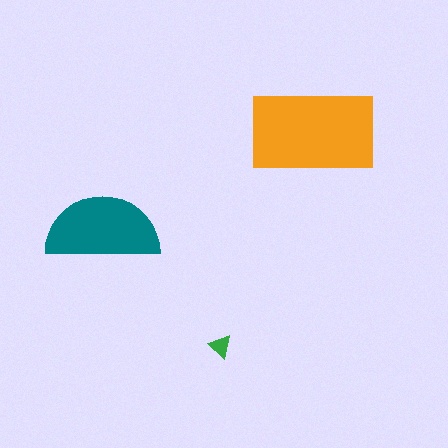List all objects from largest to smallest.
The orange rectangle, the teal semicircle, the green triangle.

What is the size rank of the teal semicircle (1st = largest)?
2nd.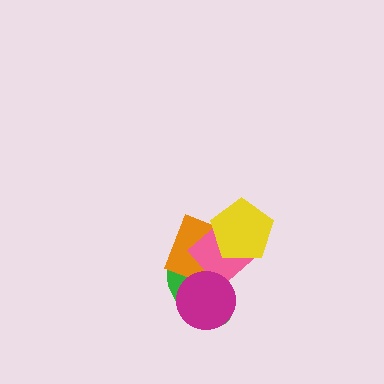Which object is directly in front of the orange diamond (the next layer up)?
The pink diamond is directly in front of the orange diamond.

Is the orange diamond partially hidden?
Yes, it is partially covered by another shape.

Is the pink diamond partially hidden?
Yes, it is partially covered by another shape.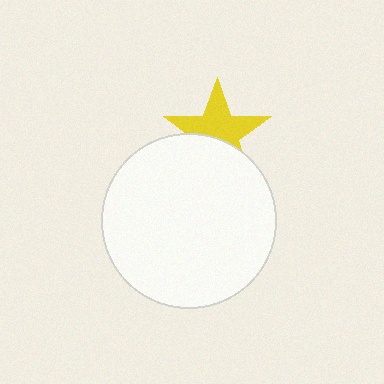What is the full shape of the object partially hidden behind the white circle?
The partially hidden object is a yellow star.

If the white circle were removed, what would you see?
You would see the complete yellow star.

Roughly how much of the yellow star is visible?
About half of it is visible (roughly 61%).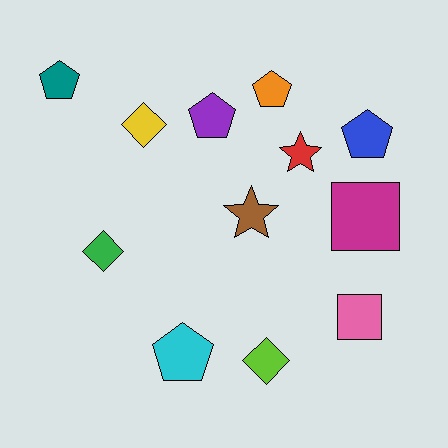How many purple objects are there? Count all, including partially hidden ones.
There is 1 purple object.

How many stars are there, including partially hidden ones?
There are 2 stars.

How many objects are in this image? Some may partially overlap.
There are 12 objects.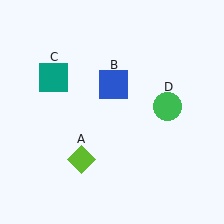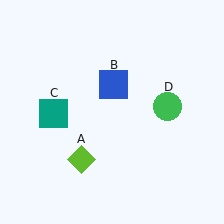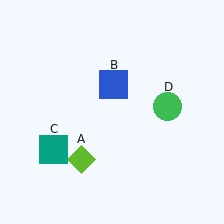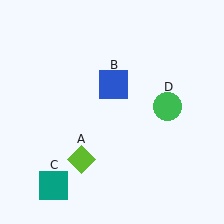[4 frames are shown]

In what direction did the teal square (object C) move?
The teal square (object C) moved down.